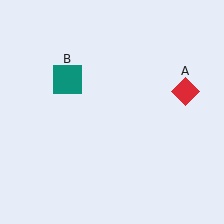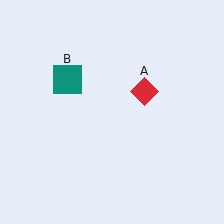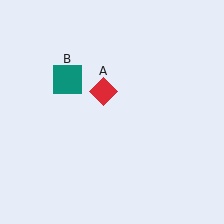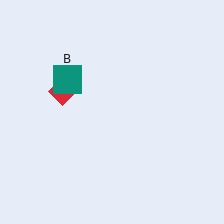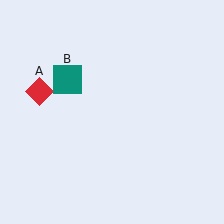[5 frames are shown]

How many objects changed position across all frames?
1 object changed position: red diamond (object A).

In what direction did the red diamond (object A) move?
The red diamond (object A) moved left.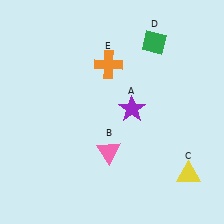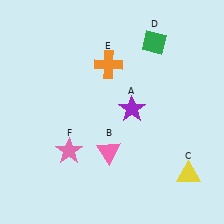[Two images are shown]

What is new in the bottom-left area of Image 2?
A pink star (F) was added in the bottom-left area of Image 2.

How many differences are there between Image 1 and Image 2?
There is 1 difference between the two images.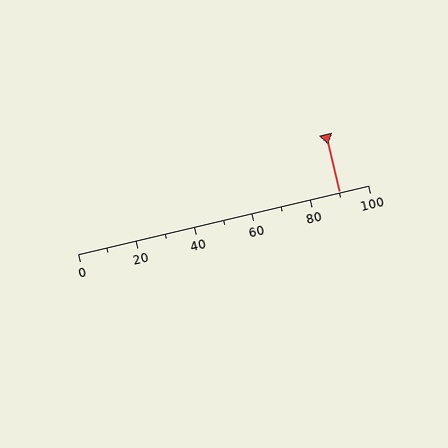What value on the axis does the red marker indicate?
The marker indicates approximately 90.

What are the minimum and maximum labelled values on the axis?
The axis runs from 0 to 100.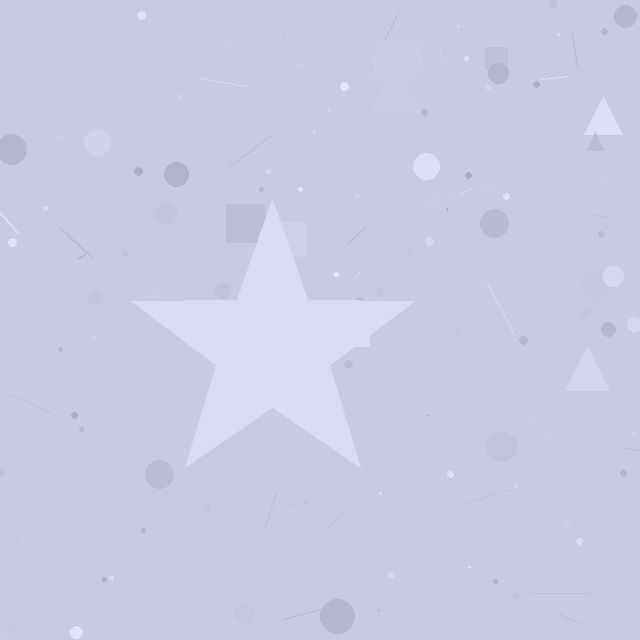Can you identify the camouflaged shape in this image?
The camouflaged shape is a star.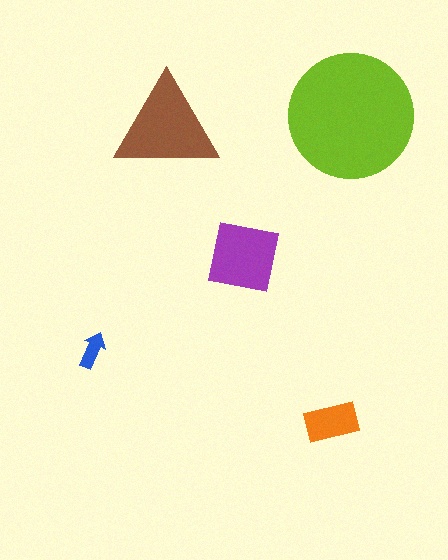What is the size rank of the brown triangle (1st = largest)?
2nd.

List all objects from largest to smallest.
The lime circle, the brown triangle, the purple square, the orange rectangle, the blue arrow.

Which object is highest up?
The lime circle is topmost.